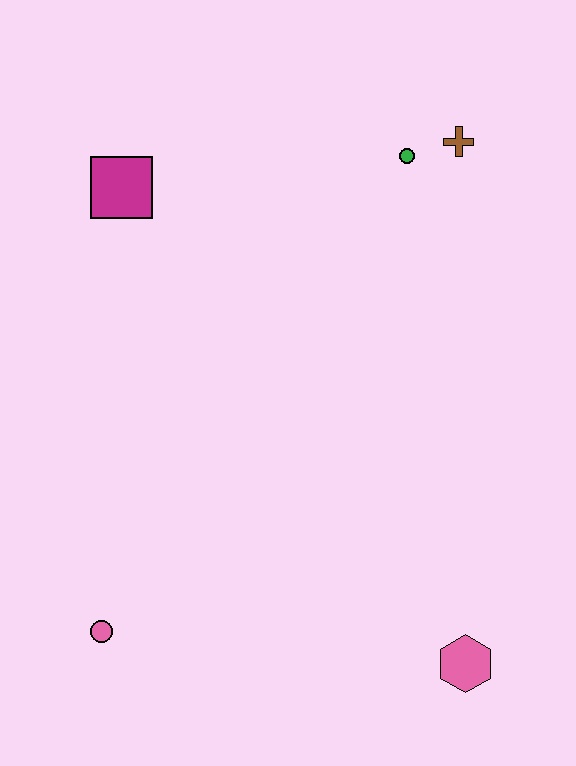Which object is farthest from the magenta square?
The pink hexagon is farthest from the magenta square.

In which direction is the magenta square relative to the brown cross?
The magenta square is to the left of the brown cross.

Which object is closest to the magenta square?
The green circle is closest to the magenta square.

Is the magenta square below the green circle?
Yes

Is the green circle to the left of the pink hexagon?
Yes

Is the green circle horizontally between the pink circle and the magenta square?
No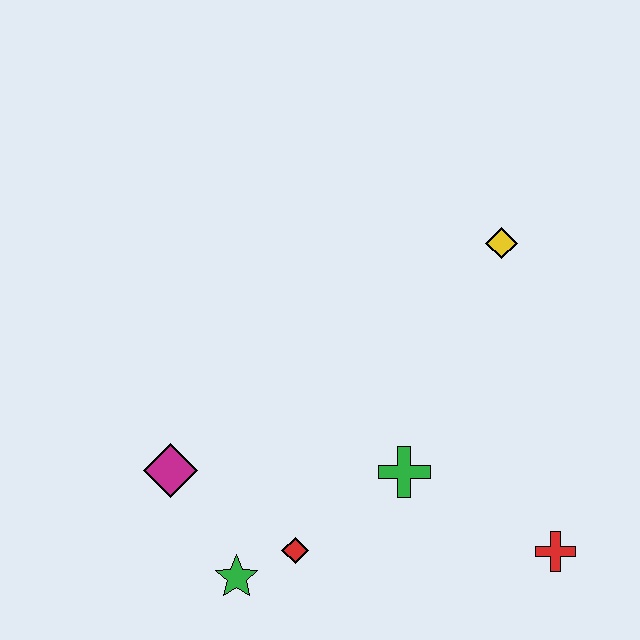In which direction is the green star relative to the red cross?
The green star is to the left of the red cross.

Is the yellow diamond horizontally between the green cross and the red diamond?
No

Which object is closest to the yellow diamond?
The green cross is closest to the yellow diamond.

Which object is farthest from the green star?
The yellow diamond is farthest from the green star.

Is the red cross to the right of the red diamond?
Yes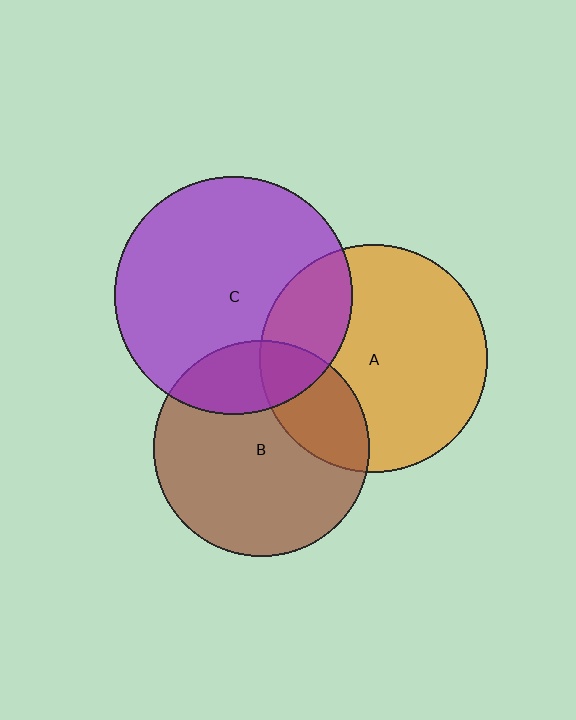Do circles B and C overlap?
Yes.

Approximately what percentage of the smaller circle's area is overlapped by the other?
Approximately 20%.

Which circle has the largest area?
Circle C (purple).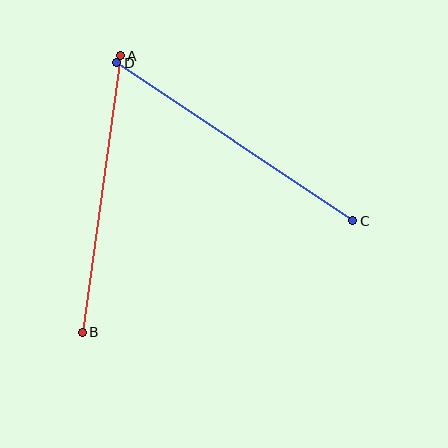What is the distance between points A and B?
The distance is approximately 279 pixels.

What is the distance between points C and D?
The distance is approximately 284 pixels.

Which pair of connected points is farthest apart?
Points C and D are farthest apart.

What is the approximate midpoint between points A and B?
The midpoint is at approximately (101, 194) pixels.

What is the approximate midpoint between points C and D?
The midpoint is at approximately (235, 142) pixels.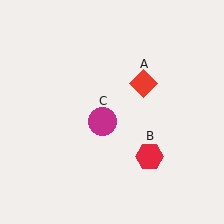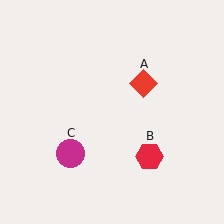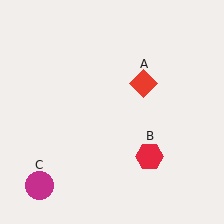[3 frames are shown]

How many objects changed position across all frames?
1 object changed position: magenta circle (object C).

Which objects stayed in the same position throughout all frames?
Red diamond (object A) and red hexagon (object B) remained stationary.